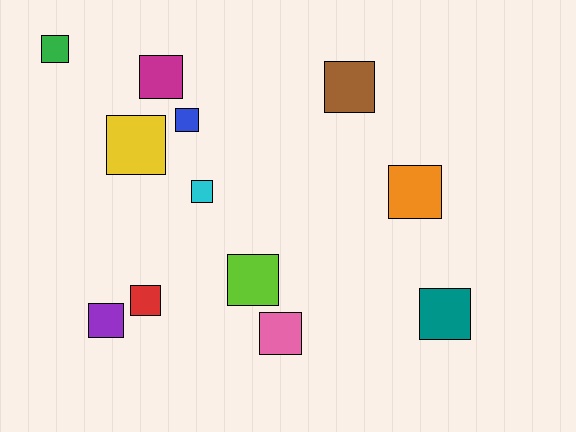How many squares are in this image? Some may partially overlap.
There are 12 squares.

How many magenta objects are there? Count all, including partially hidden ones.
There is 1 magenta object.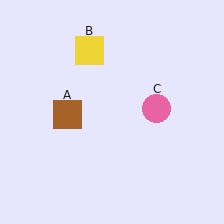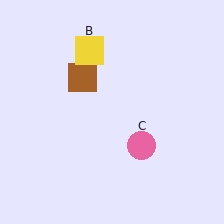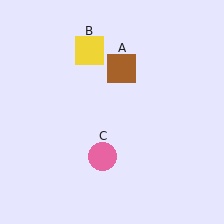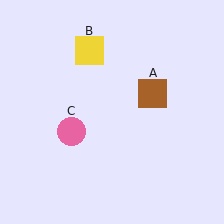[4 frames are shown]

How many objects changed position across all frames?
2 objects changed position: brown square (object A), pink circle (object C).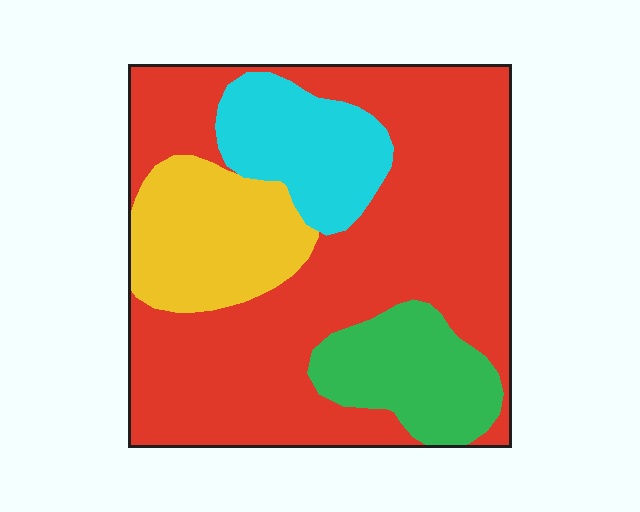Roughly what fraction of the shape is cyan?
Cyan covers about 15% of the shape.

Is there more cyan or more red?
Red.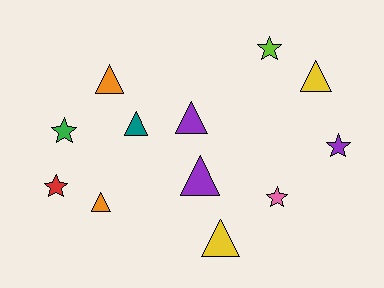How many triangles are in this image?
There are 7 triangles.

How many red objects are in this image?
There is 1 red object.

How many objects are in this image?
There are 12 objects.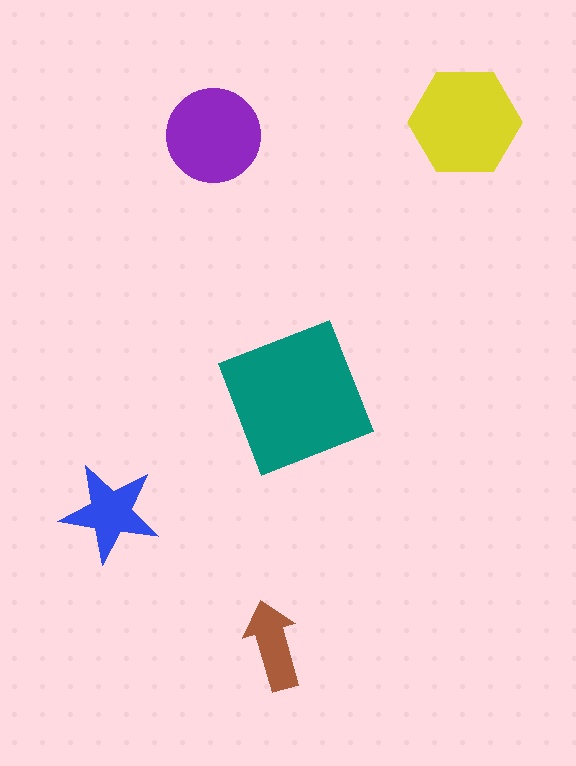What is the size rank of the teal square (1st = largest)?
1st.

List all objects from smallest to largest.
The brown arrow, the blue star, the purple circle, the yellow hexagon, the teal square.